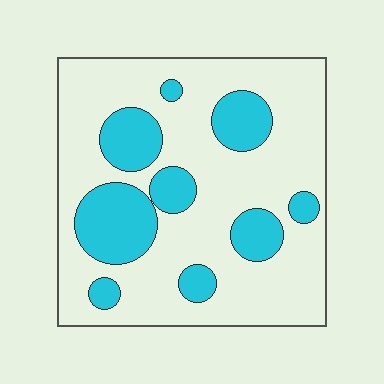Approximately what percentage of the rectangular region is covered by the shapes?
Approximately 25%.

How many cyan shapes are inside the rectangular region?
9.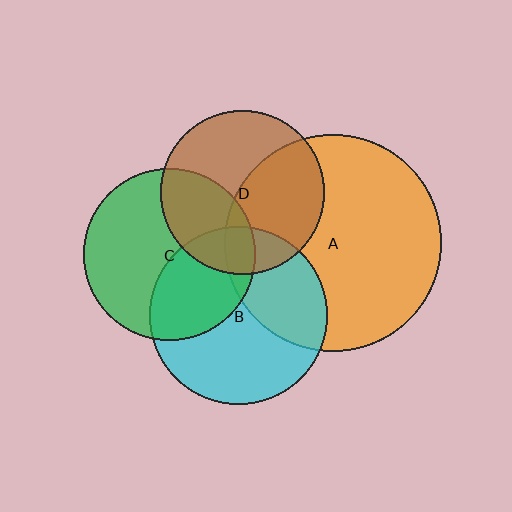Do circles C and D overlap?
Yes.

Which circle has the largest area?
Circle A (orange).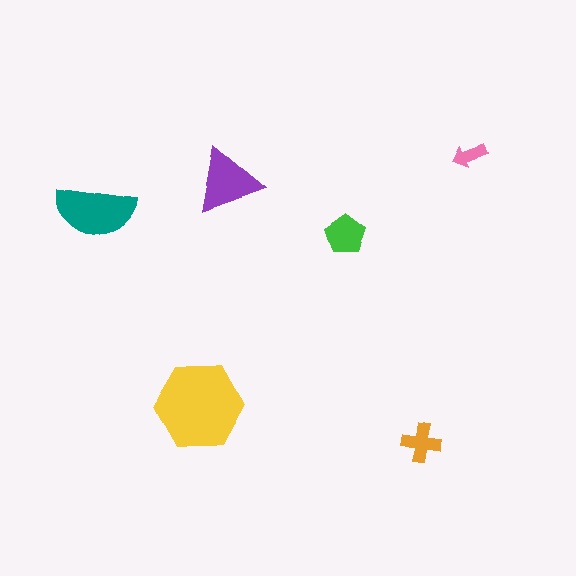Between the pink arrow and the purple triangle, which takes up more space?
The purple triangle.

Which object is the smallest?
The pink arrow.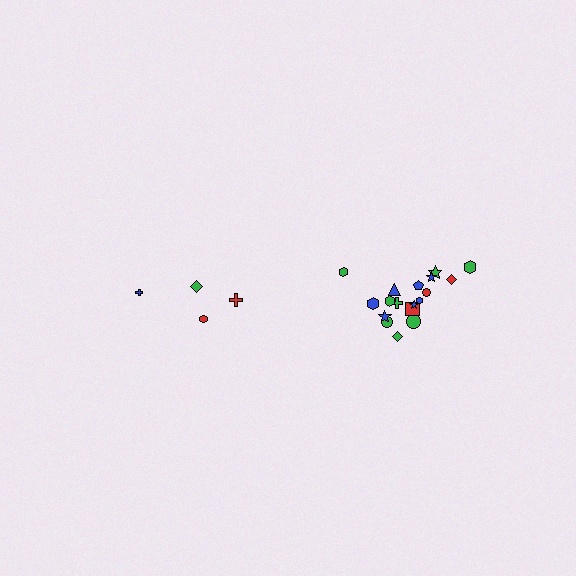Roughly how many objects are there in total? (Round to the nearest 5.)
Roughly 20 objects in total.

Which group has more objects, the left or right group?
The right group.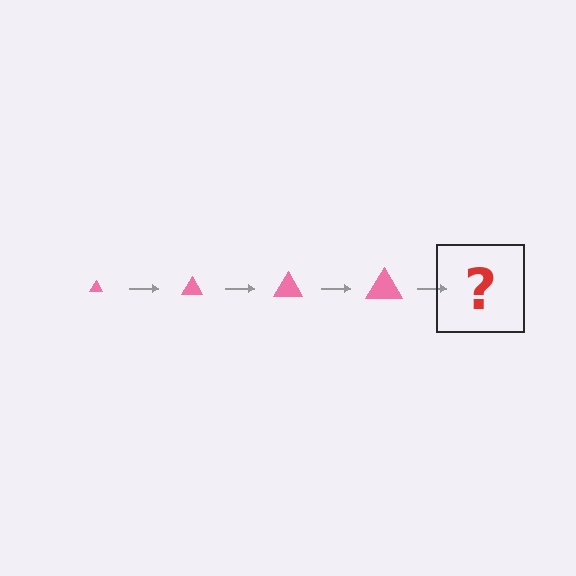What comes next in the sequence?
The next element should be a pink triangle, larger than the previous one.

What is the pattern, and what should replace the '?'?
The pattern is that the triangle gets progressively larger each step. The '?' should be a pink triangle, larger than the previous one.